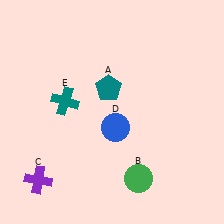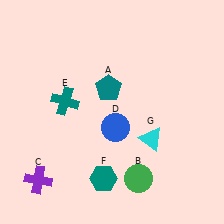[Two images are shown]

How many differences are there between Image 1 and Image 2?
There are 2 differences between the two images.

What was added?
A teal hexagon (F), a cyan triangle (G) were added in Image 2.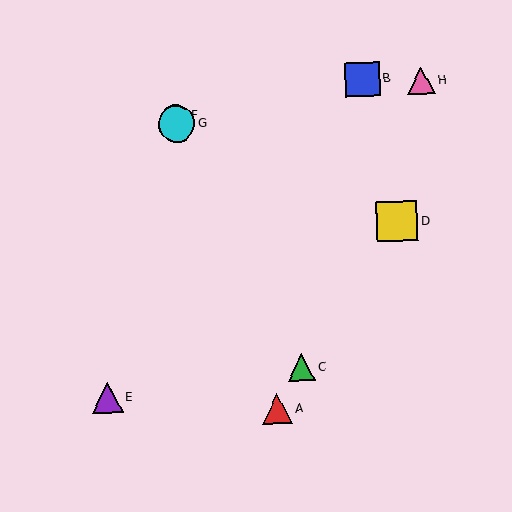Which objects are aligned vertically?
Objects F, G are aligned vertically.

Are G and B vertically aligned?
No, G is at x≈176 and B is at x≈362.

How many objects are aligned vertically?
2 objects (F, G) are aligned vertically.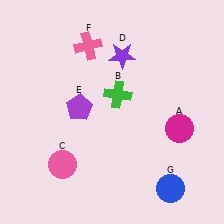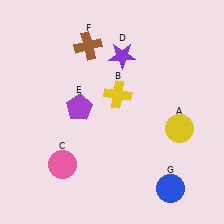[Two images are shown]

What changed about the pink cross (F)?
In Image 1, F is pink. In Image 2, it changed to brown.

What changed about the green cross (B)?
In Image 1, B is green. In Image 2, it changed to yellow.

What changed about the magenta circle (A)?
In Image 1, A is magenta. In Image 2, it changed to yellow.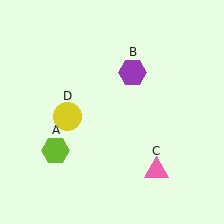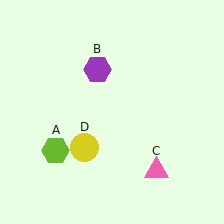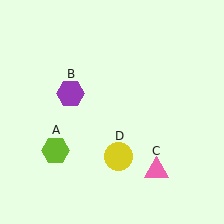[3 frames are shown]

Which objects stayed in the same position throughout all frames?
Lime hexagon (object A) and pink triangle (object C) remained stationary.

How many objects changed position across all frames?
2 objects changed position: purple hexagon (object B), yellow circle (object D).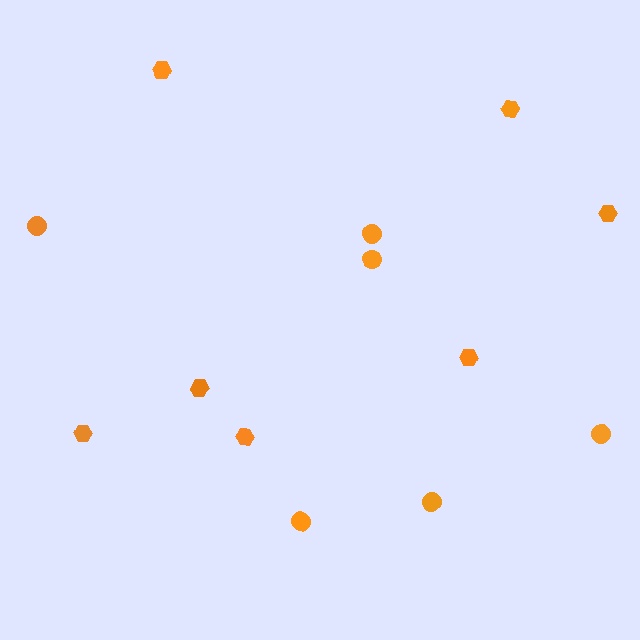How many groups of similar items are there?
There are 2 groups: one group of hexagons (7) and one group of circles (6).